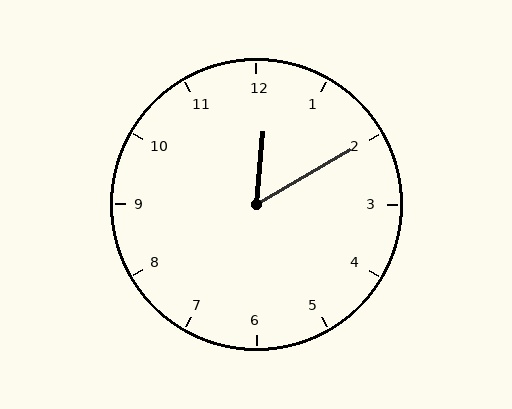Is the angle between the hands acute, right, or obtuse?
It is acute.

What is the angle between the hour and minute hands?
Approximately 55 degrees.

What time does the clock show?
12:10.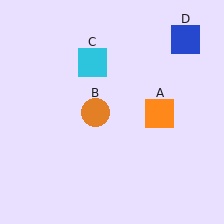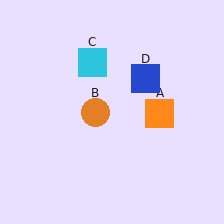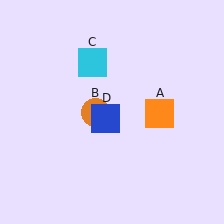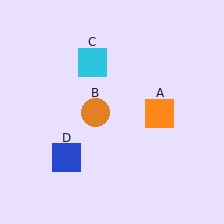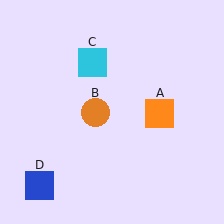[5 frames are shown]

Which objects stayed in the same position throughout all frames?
Orange square (object A) and orange circle (object B) and cyan square (object C) remained stationary.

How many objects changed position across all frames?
1 object changed position: blue square (object D).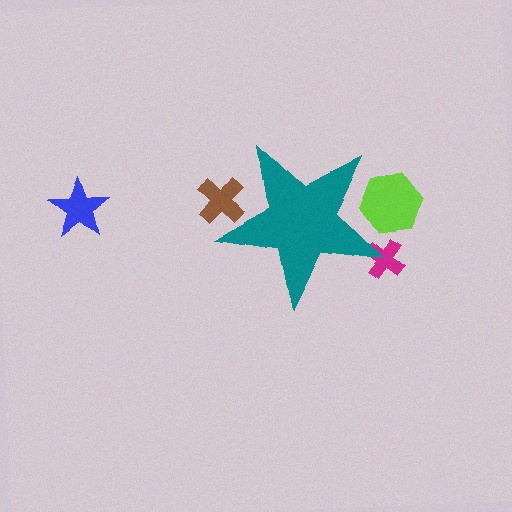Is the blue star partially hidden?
No, the blue star is fully visible.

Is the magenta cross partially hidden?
Yes, the magenta cross is partially hidden behind the teal star.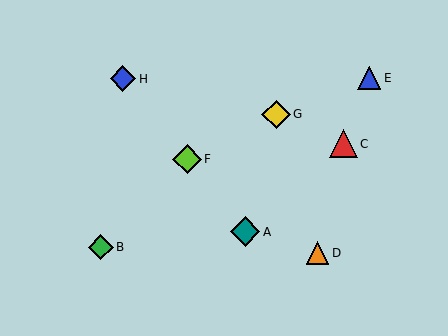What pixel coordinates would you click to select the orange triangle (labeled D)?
Click at (317, 253) to select the orange triangle D.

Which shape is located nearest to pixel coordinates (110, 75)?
The blue diamond (labeled H) at (123, 79) is nearest to that location.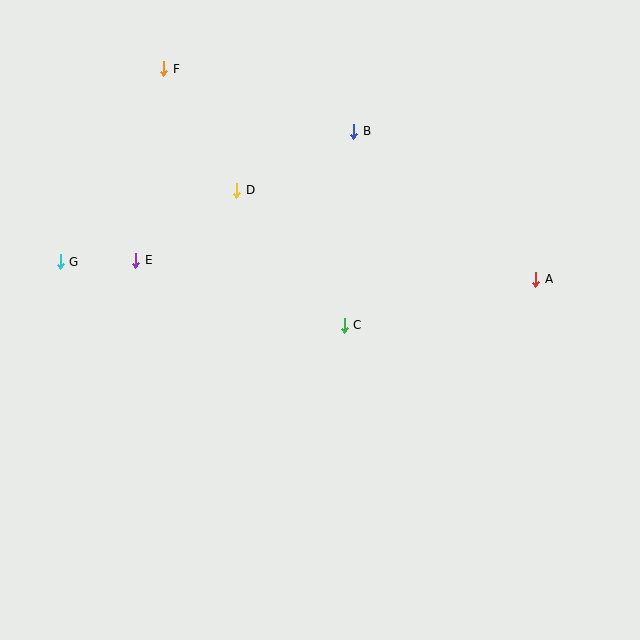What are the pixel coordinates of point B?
Point B is at (354, 131).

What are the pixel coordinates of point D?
Point D is at (237, 190).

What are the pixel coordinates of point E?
Point E is at (136, 260).